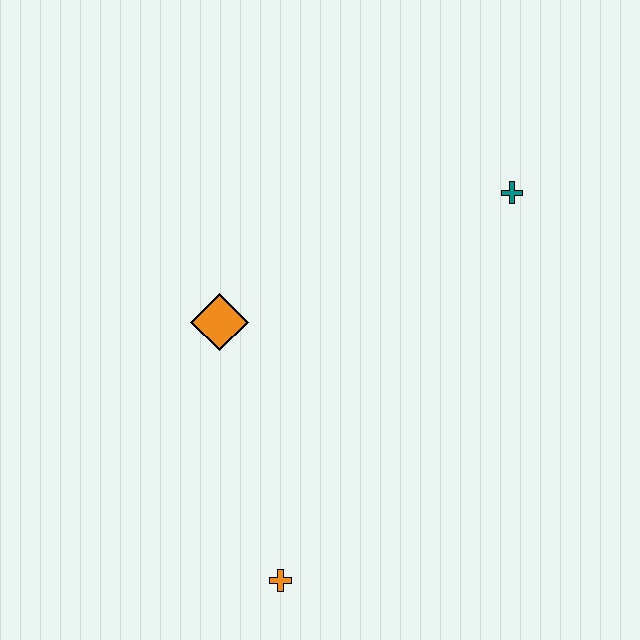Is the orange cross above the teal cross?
No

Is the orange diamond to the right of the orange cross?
No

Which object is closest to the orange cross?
The orange diamond is closest to the orange cross.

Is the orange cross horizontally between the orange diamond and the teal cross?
Yes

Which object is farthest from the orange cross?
The teal cross is farthest from the orange cross.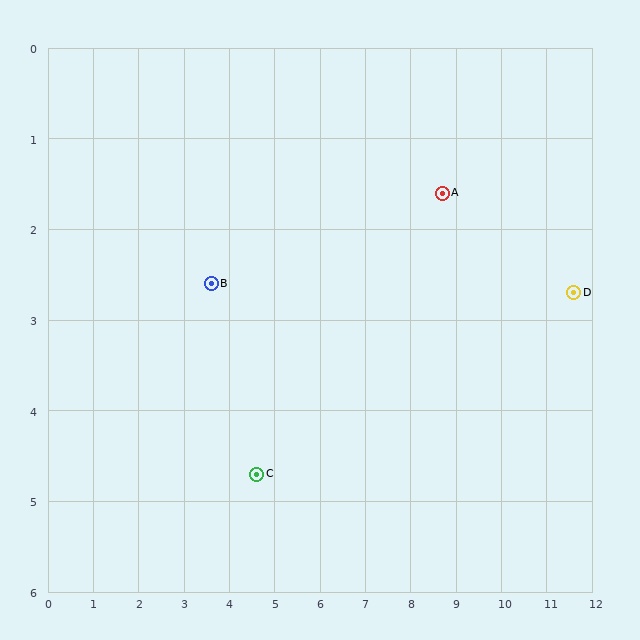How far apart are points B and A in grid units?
Points B and A are about 5.2 grid units apart.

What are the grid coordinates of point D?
Point D is at approximately (11.6, 2.7).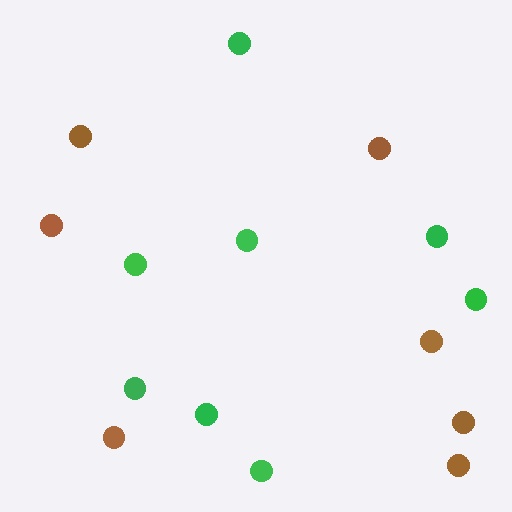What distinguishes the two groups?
There are 2 groups: one group of brown circles (7) and one group of green circles (8).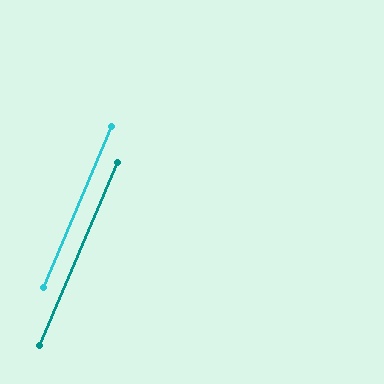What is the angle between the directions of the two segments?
Approximately 0 degrees.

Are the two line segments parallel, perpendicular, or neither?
Parallel — their directions differ by only 0.3°.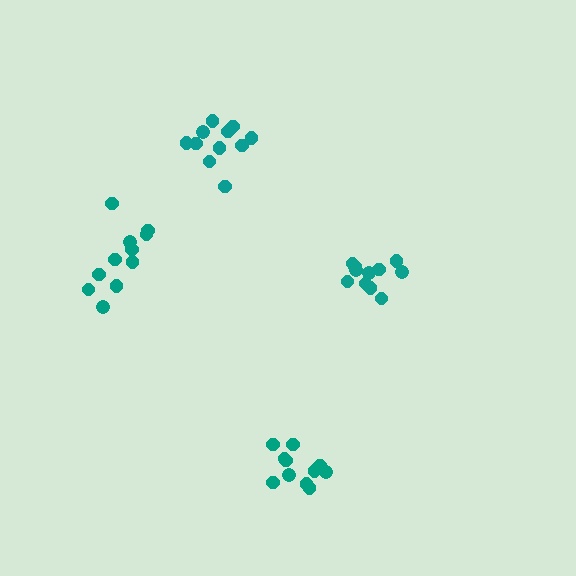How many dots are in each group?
Group 1: 11 dots, Group 2: 11 dots, Group 3: 11 dots, Group 4: 11 dots (44 total).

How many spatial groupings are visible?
There are 4 spatial groupings.